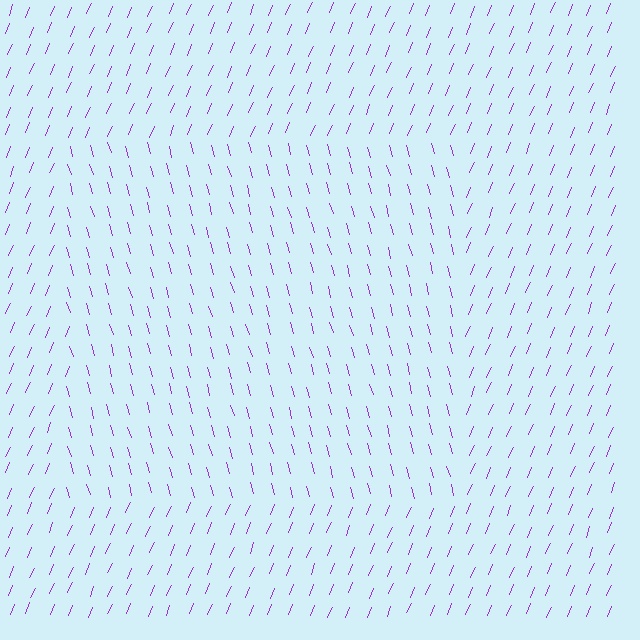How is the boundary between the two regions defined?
The boundary is defined purely by a change in line orientation (approximately 39 degrees difference). All lines are the same color and thickness.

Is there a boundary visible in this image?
Yes, there is a texture boundary formed by a change in line orientation.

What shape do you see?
I see a rectangle.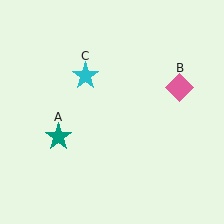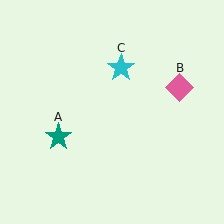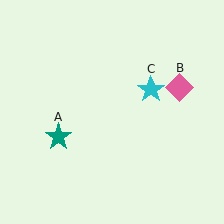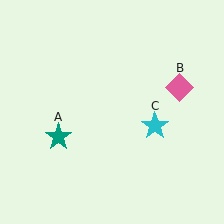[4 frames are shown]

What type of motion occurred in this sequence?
The cyan star (object C) rotated clockwise around the center of the scene.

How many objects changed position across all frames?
1 object changed position: cyan star (object C).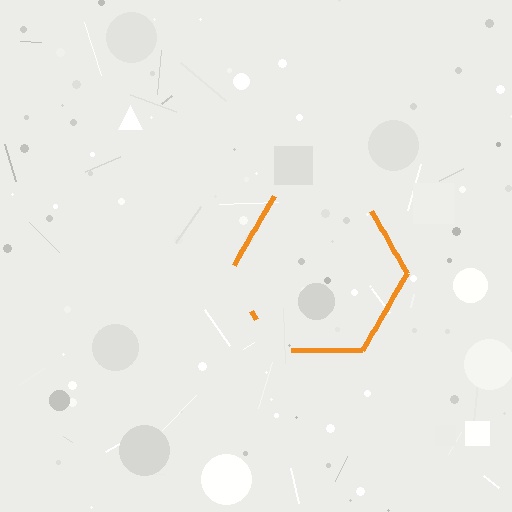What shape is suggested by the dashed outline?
The dashed outline suggests a hexagon.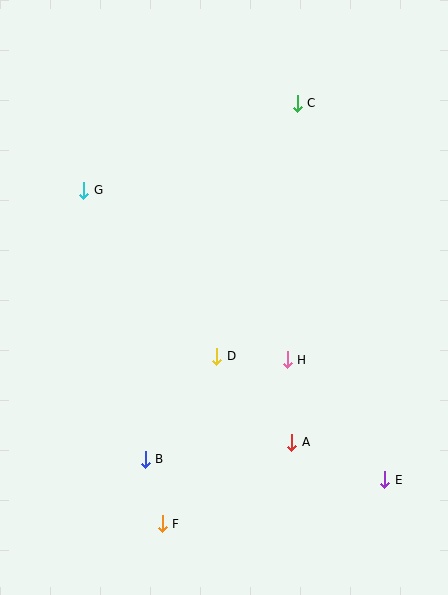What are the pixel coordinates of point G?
Point G is at (84, 190).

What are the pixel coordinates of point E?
Point E is at (385, 480).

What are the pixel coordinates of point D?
Point D is at (217, 356).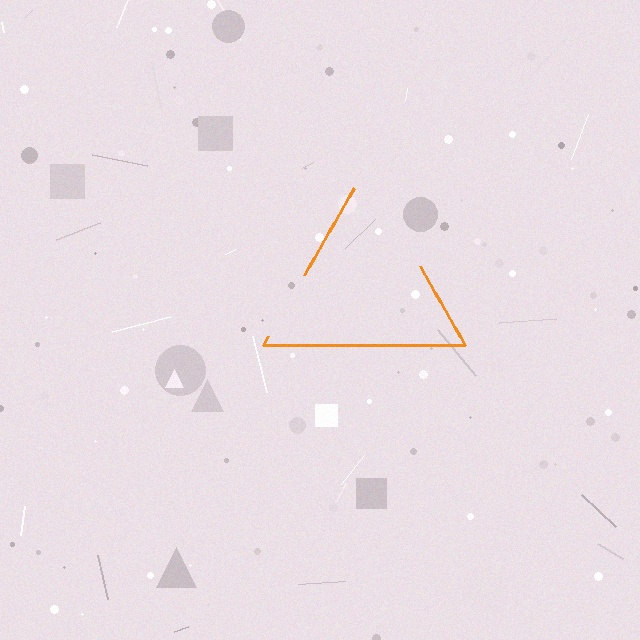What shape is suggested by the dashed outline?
The dashed outline suggests a triangle.